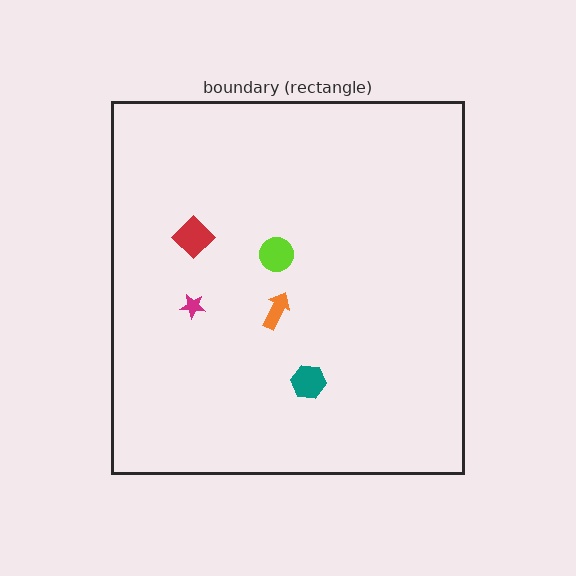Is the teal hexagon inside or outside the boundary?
Inside.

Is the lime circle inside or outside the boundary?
Inside.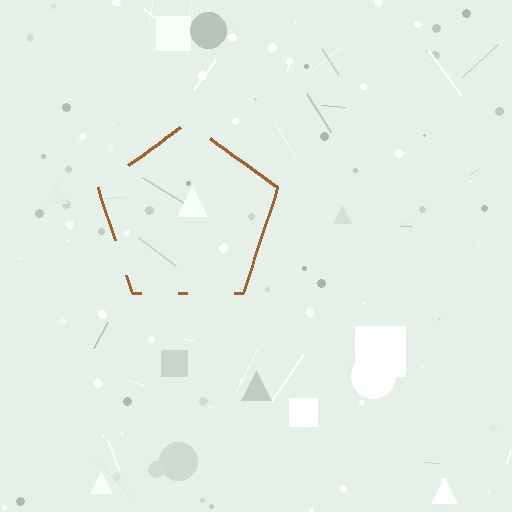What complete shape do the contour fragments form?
The contour fragments form a pentagon.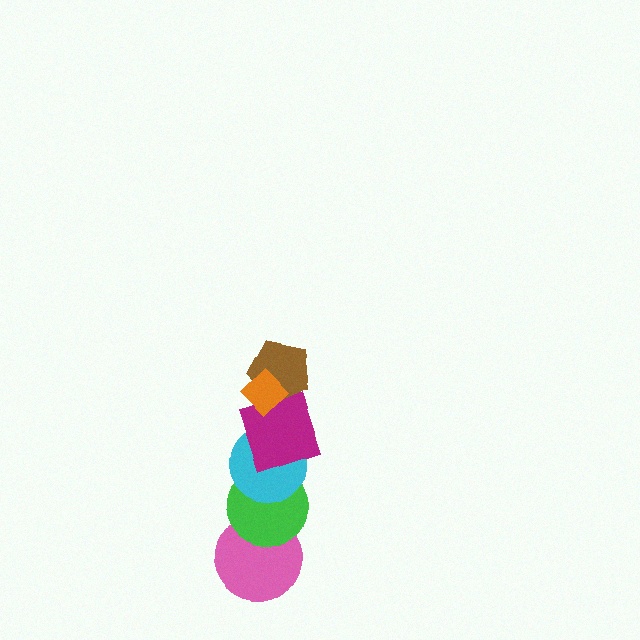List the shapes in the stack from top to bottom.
From top to bottom: the orange diamond, the brown pentagon, the magenta square, the cyan circle, the green circle, the pink circle.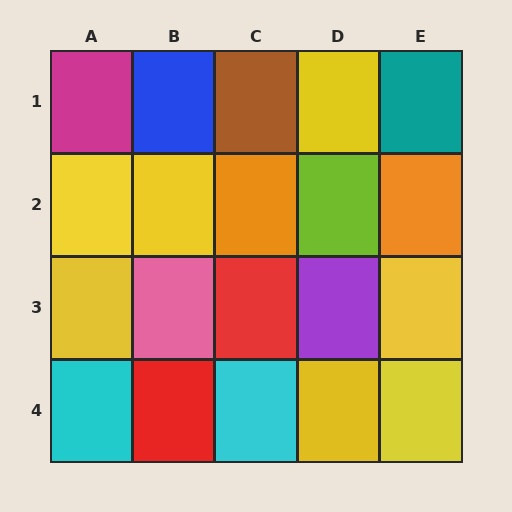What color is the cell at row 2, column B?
Yellow.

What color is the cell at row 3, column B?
Pink.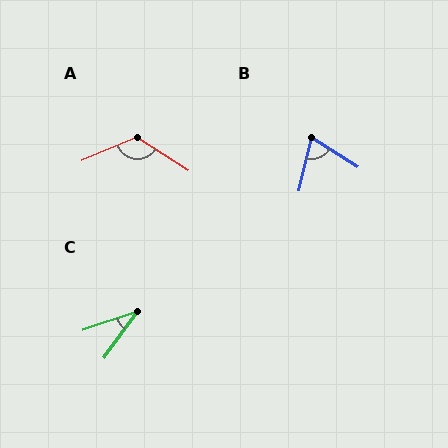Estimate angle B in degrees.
Approximately 70 degrees.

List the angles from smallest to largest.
C (36°), B (70°), A (124°).